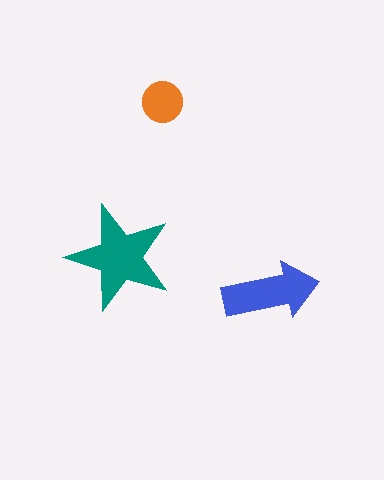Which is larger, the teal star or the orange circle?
The teal star.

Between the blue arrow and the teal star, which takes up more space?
The teal star.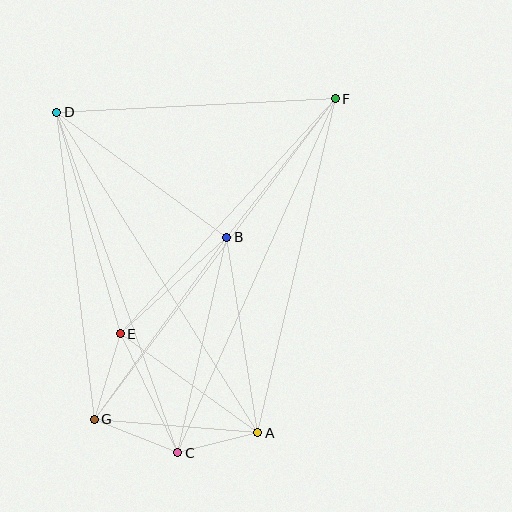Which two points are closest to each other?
Points A and C are closest to each other.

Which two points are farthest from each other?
Points F and G are farthest from each other.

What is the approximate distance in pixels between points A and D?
The distance between A and D is approximately 378 pixels.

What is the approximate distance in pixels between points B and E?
The distance between B and E is approximately 144 pixels.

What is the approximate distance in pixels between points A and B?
The distance between A and B is approximately 198 pixels.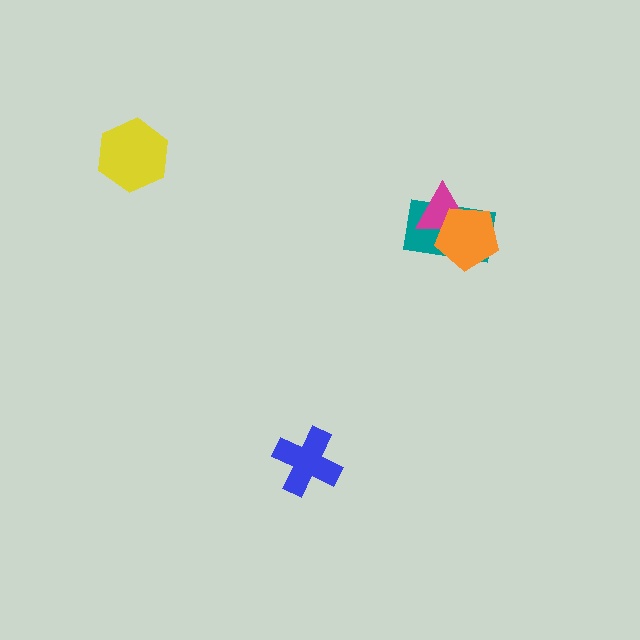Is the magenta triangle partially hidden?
Yes, it is partially covered by another shape.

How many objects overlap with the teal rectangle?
2 objects overlap with the teal rectangle.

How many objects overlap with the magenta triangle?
2 objects overlap with the magenta triangle.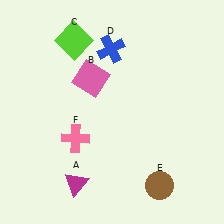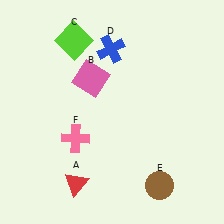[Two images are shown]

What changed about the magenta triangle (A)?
In Image 1, A is magenta. In Image 2, it changed to red.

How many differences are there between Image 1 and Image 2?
There is 1 difference between the two images.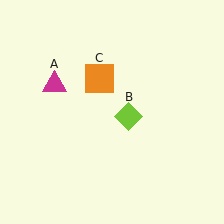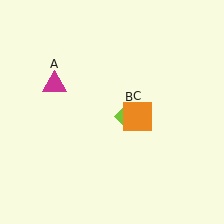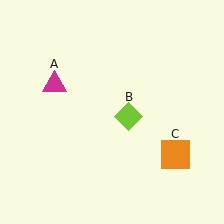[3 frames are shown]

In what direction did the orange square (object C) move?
The orange square (object C) moved down and to the right.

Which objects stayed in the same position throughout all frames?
Magenta triangle (object A) and lime diamond (object B) remained stationary.